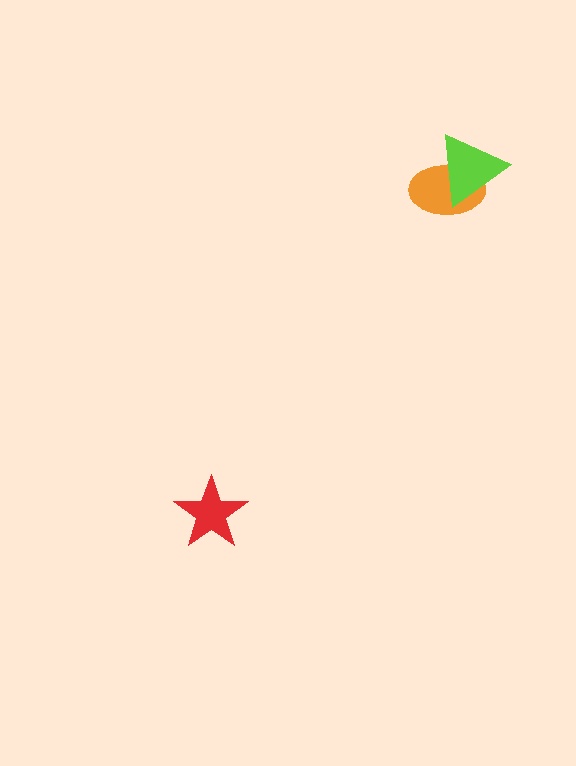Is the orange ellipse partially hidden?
Yes, it is partially covered by another shape.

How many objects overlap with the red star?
0 objects overlap with the red star.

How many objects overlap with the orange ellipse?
1 object overlaps with the orange ellipse.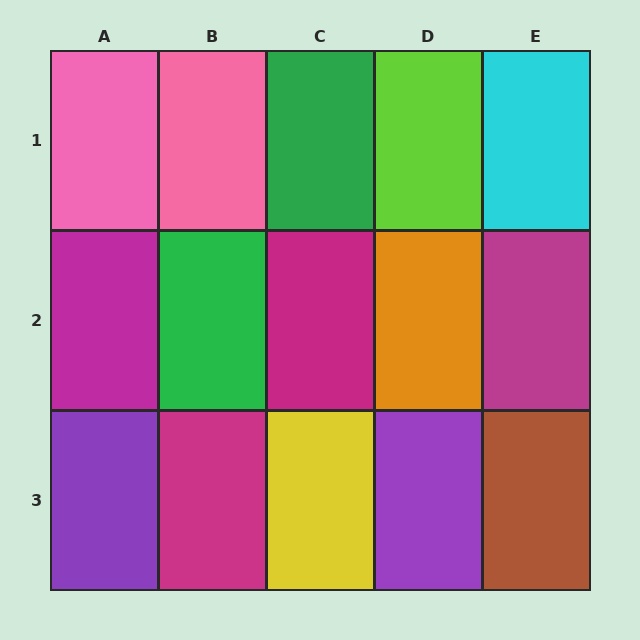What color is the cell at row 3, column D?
Purple.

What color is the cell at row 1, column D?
Lime.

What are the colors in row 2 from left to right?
Magenta, green, magenta, orange, magenta.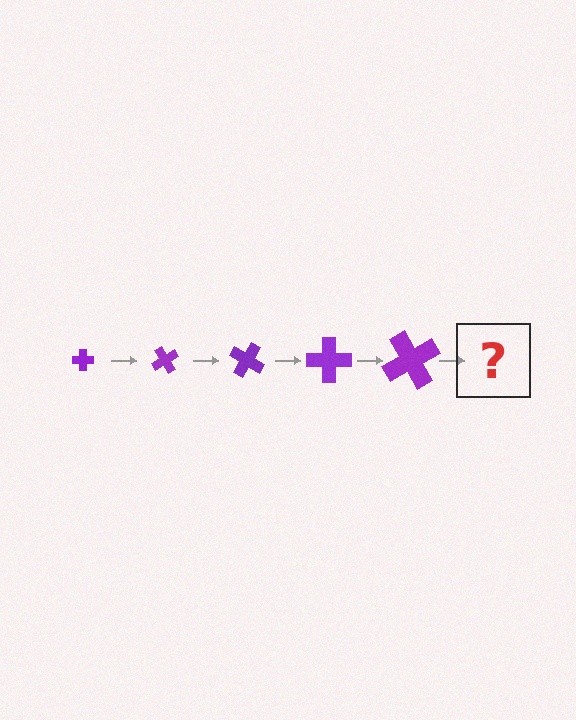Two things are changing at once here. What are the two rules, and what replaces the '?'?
The two rules are that the cross grows larger each step and it rotates 60 degrees each step. The '?' should be a cross, larger than the previous one and rotated 300 degrees from the start.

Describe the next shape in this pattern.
It should be a cross, larger than the previous one and rotated 300 degrees from the start.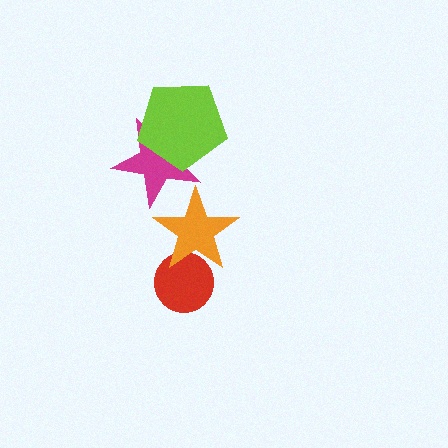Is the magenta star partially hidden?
Yes, it is partially covered by another shape.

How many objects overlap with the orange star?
2 objects overlap with the orange star.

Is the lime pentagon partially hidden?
No, no other shape covers it.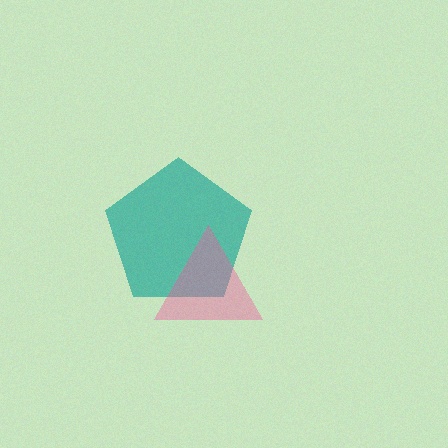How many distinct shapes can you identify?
There are 2 distinct shapes: a teal pentagon, a pink triangle.